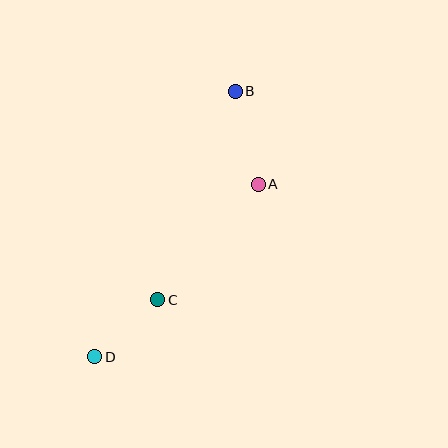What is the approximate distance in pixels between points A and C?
The distance between A and C is approximately 153 pixels.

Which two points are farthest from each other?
Points B and D are farthest from each other.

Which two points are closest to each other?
Points C and D are closest to each other.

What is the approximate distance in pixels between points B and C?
The distance between B and C is approximately 223 pixels.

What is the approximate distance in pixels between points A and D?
The distance between A and D is approximately 237 pixels.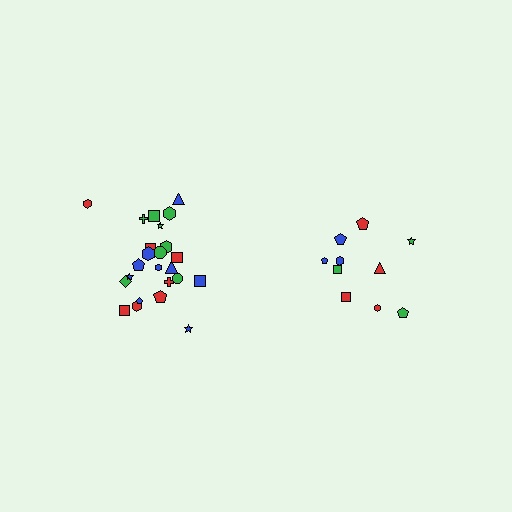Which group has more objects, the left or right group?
The left group.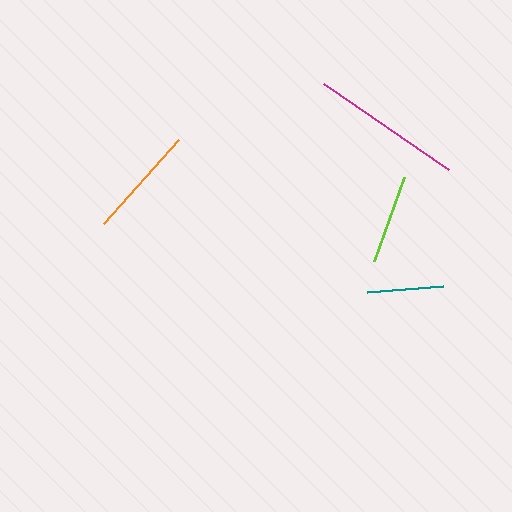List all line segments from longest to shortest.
From longest to shortest: magenta, orange, lime, teal.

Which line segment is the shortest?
The teal line is the shortest at approximately 76 pixels.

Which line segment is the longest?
The magenta line is the longest at approximately 152 pixels.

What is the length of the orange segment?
The orange segment is approximately 113 pixels long.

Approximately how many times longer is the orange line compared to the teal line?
The orange line is approximately 1.5 times the length of the teal line.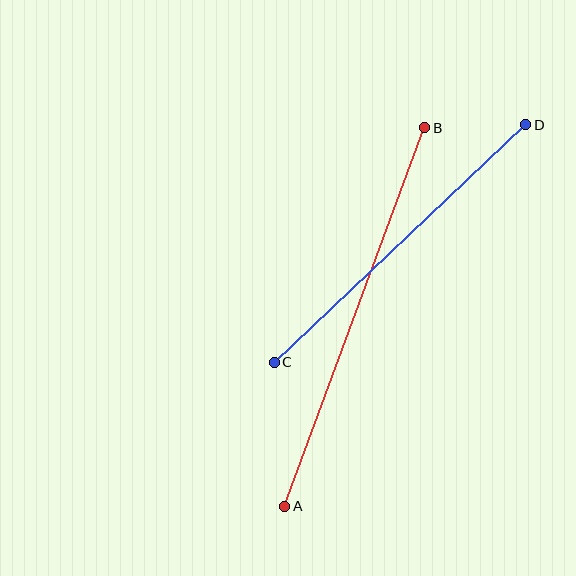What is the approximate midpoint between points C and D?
The midpoint is at approximately (400, 244) pixels.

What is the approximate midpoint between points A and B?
The midpoint is at approximately (355, 317) pixels.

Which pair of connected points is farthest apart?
Points A and B are farthest apart.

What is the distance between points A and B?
The distance is approximately 404 pixels.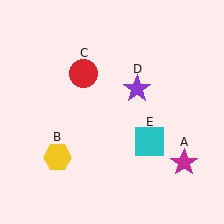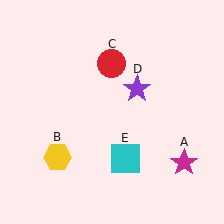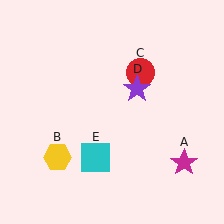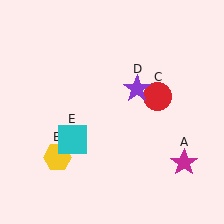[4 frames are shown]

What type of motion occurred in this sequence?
The red circle (object C), cyan square (object E) rotated clockwise around the center of the scene.